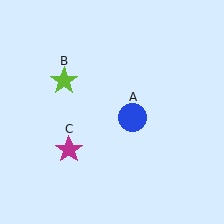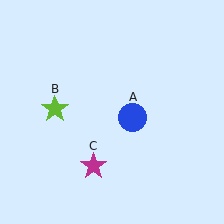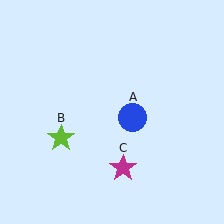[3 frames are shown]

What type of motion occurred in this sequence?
The lime star (object B), magenta star (object C) rotated counterclockwise around the center of the scene.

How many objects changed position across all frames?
2 objects changed position: lime star (object B), magenta star (object C).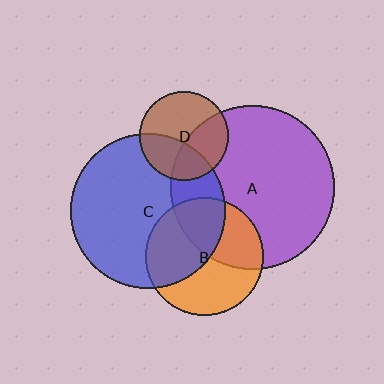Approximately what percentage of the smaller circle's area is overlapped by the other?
Approximately 35%.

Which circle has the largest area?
Circle A (purple).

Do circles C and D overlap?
Yes.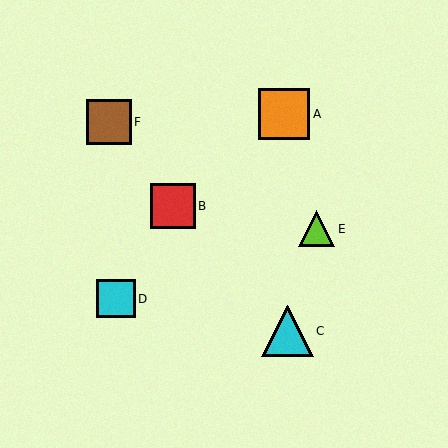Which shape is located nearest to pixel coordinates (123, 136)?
The brown square (labeled F) at (109, 122) is nearest to that location.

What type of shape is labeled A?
Shape A is an orange square.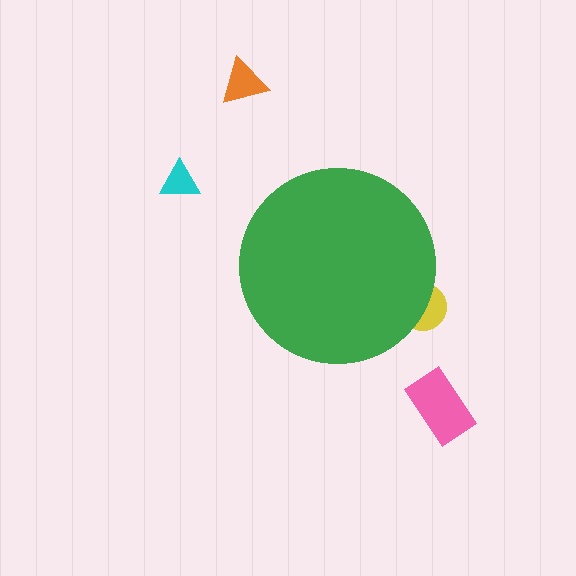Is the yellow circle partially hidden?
Yes, the yellow circle is partially hidden behind the green circle.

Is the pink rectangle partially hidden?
No, the pink rectangle is fully visible.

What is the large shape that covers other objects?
A green circle.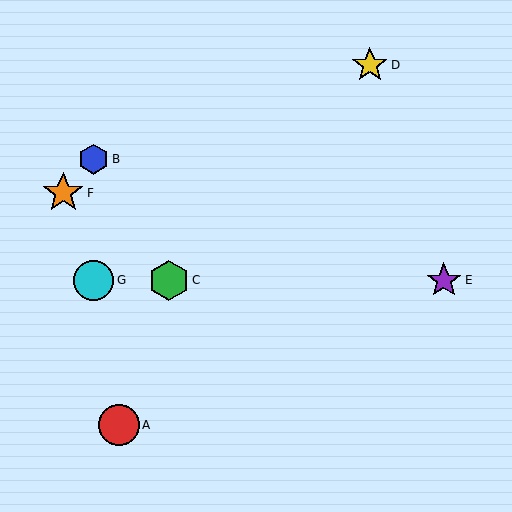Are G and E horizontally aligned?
Yes, both are at y≈280.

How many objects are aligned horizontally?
3 objects (C, E, G) are aligned horizontally.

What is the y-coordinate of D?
Object D is at y≈65.